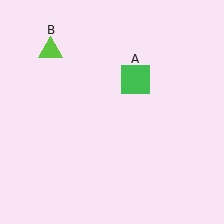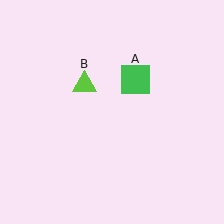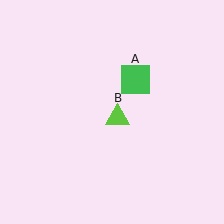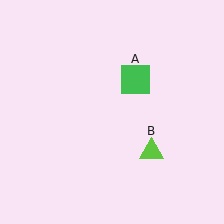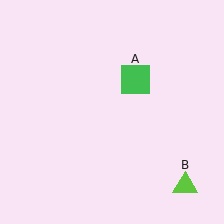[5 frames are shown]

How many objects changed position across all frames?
1 object changed position: lime triangle (object B).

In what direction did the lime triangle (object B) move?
The lime triangle (object B) moved down and to the right.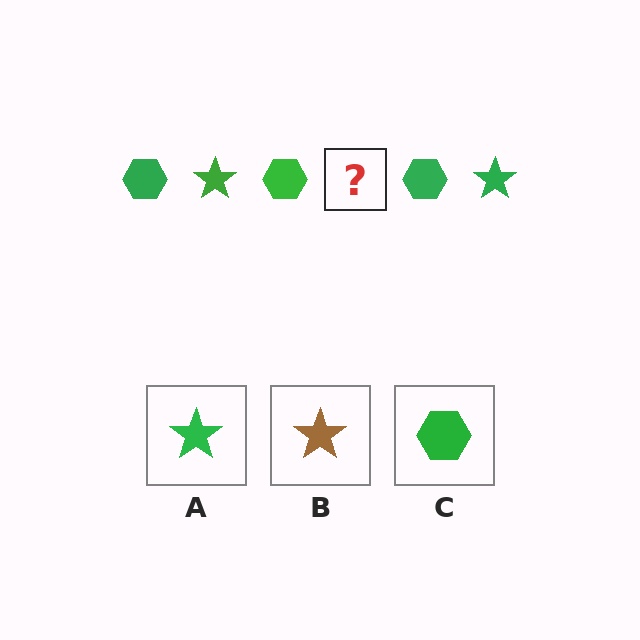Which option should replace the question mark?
Option A.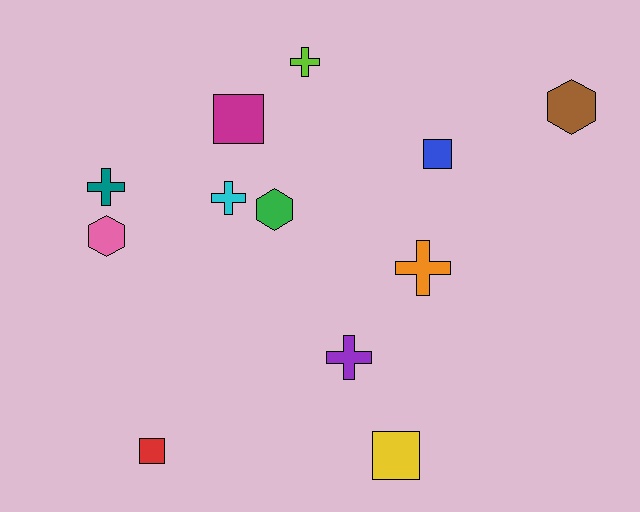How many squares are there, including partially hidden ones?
There are 4 squares.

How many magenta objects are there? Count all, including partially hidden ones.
There is 1 magenta object.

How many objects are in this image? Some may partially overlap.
There are 12 objects.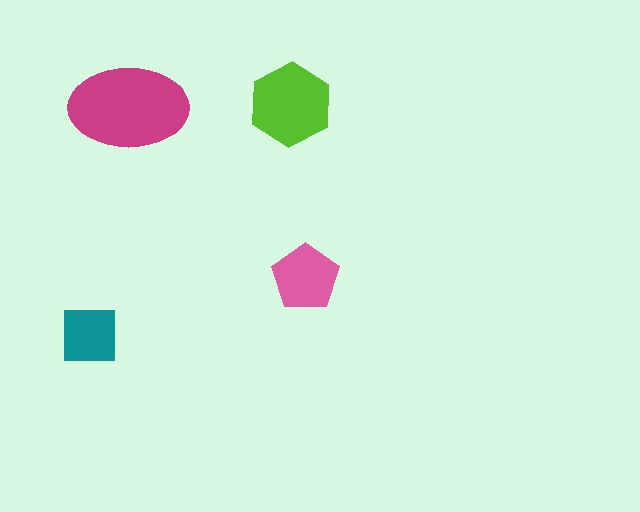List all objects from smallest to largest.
The teal square, the pink pentagon, the lime hexagon, the magenta ellipse.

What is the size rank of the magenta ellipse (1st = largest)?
1st.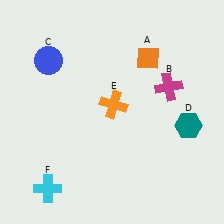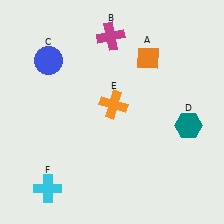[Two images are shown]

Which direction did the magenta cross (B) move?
The magenta cross (B) moved left.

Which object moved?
The magenta cross (B) moved left.